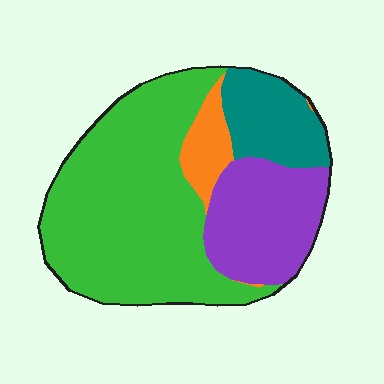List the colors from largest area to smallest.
From largest to smallest: green, purple, teal, orange.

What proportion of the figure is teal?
Teal covers roughly 15% of the figure.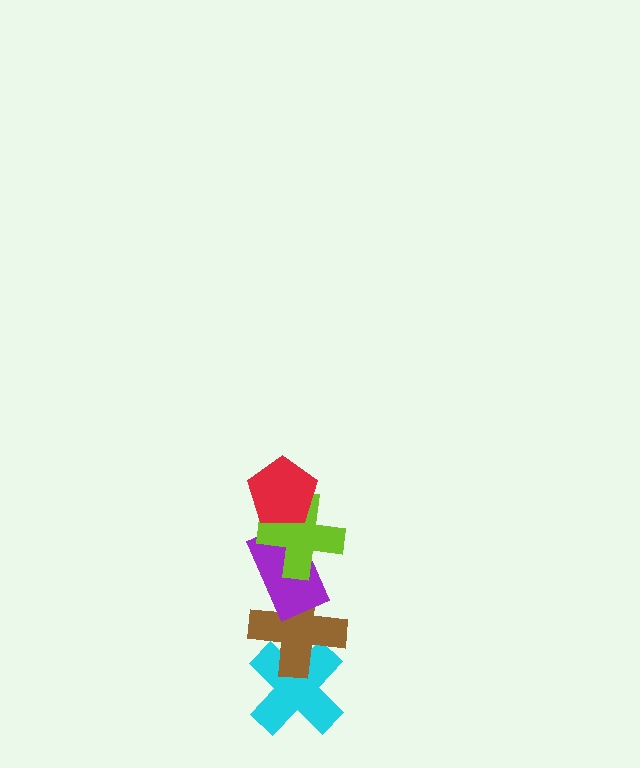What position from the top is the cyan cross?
The cyan cross is 5th from the top.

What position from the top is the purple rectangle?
The purple rectangle is 3rd from the top.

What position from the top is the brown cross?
The brown cross is 4th from the top.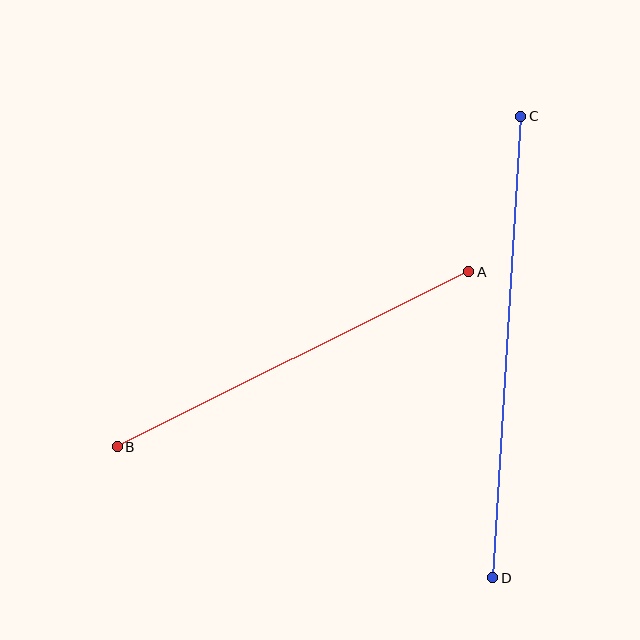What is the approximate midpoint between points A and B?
The midpoint is at approximately (293, 359) pixels.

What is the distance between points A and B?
The distance is approximately 393 pixels.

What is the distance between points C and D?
The distance is approximately 462 pixels.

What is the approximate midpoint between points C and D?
The midpoint is at approximately (507, 347) pixels.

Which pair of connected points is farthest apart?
Points C and D are farthest apart.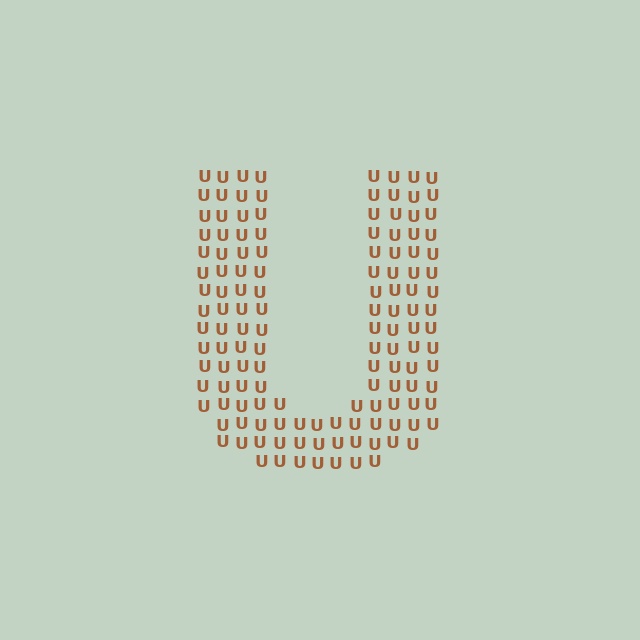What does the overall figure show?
The overall figure shows the letter U.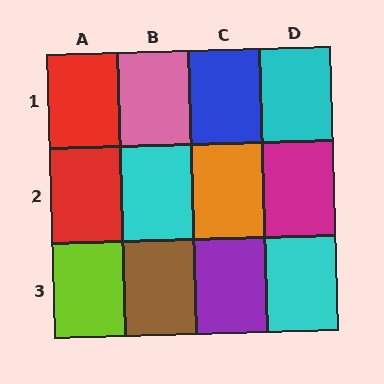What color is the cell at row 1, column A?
Red.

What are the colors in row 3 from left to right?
Lime, brown, purple, cyan.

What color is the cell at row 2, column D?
Magenta.